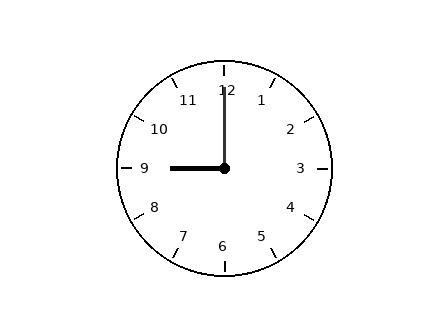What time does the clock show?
9:00.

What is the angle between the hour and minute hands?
Approximately 90 degrees.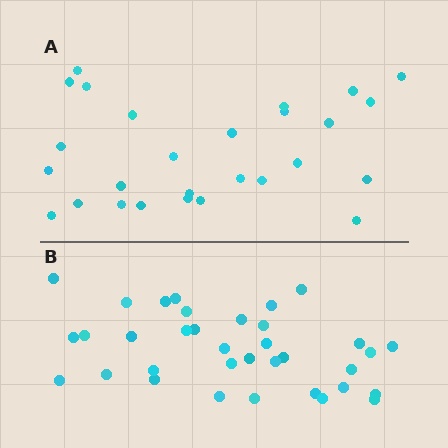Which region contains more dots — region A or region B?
Region B (the bottom region) has more dots.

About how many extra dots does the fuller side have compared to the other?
Region B has roughly 8 or so more dots than region A.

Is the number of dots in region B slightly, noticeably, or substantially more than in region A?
Region B has noticeably more, but not dramatically so. The ratio is roughly 1.3 to 1.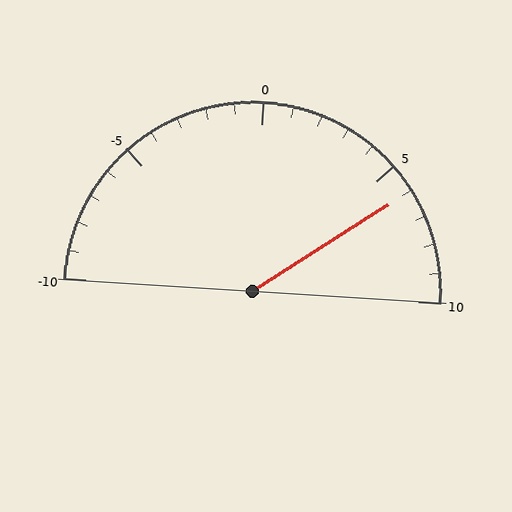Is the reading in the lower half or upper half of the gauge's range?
The reading is in the upper half of the range (-10 to 10).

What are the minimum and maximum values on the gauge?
The gauge ranges from -10 to 10.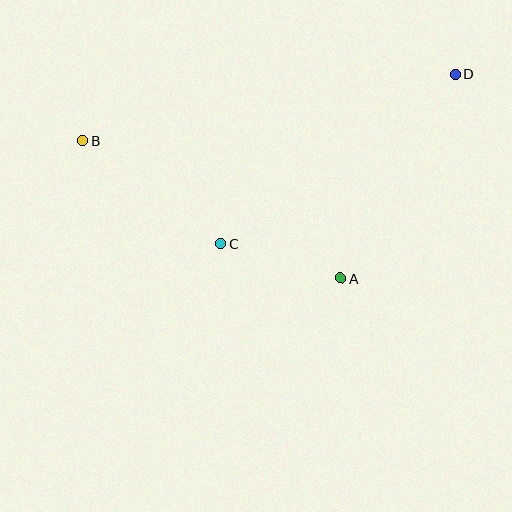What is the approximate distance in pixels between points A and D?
The distance between A and D is approximately 234 pixels.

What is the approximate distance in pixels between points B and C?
The distance between B and C is approximately 172 pixels.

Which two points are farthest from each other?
Points B and D are farthest from each other.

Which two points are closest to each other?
Points A and C are closest to each other.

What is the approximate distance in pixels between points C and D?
The distance between C and D is approximately 289 pixels.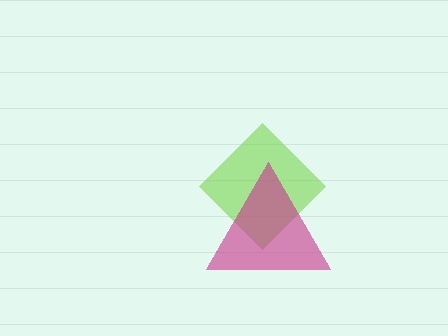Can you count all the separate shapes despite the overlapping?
Yes, there are 2 separate shapes.